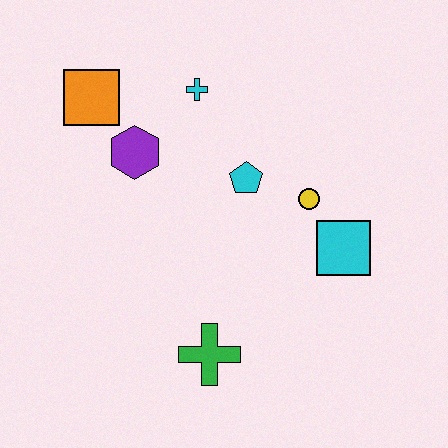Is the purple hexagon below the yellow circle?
No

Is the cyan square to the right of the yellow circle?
Yes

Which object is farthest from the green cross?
The orange square is farthest from the green cross.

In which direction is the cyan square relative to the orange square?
The cyan square is to the right of the orange square.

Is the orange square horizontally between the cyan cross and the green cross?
No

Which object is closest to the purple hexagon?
The orange square is closest to the purple hexagon.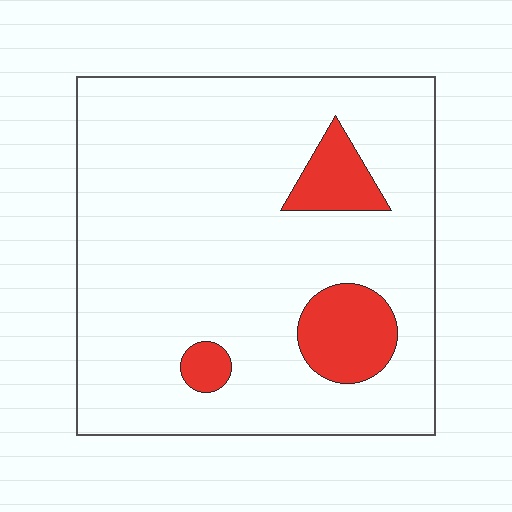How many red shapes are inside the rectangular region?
3.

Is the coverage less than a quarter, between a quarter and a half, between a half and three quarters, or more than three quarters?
Less than a quarter.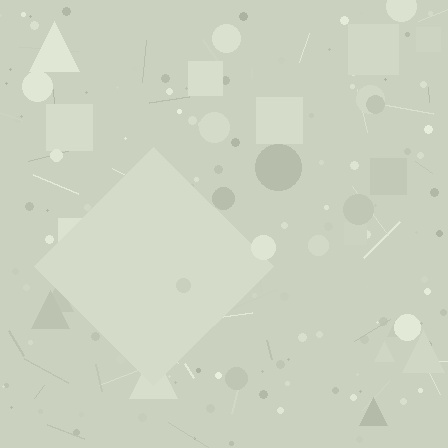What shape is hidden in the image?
A diamond is hidden in the image.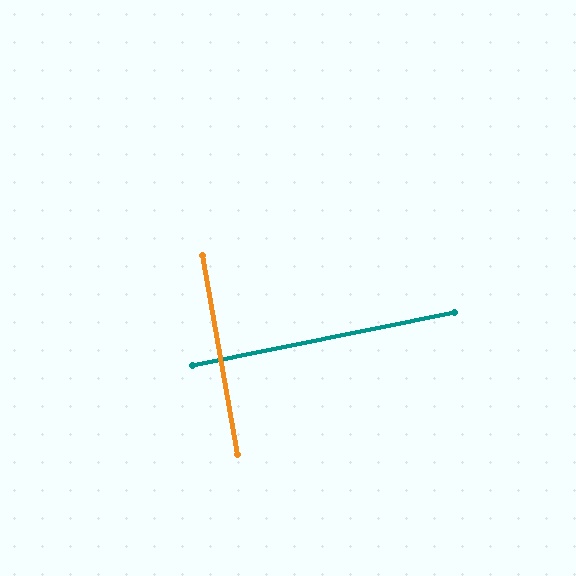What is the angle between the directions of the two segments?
Approximately 89 degrees.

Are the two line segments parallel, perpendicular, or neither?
Perpendicular — they meet at approximately 89°.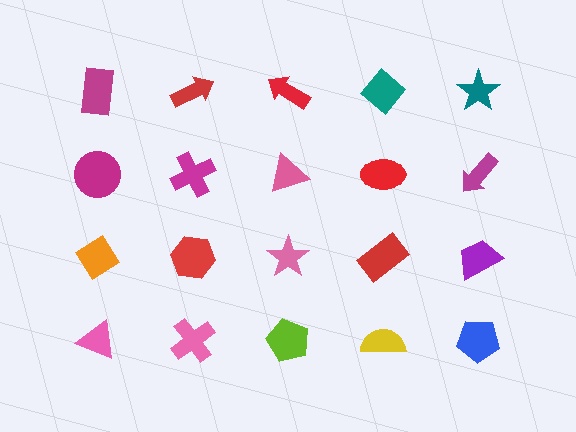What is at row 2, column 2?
A magenta cross.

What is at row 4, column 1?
A pink triangle.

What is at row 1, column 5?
A teal star.